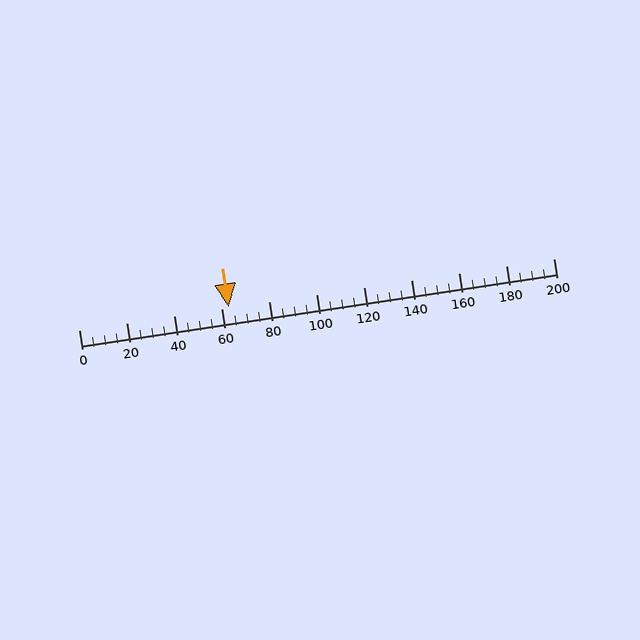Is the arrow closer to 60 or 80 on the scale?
The arrow is closer to 60.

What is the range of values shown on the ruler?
The ruler shows values from 0 to 200.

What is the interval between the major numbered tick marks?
The major tick marks are spaced 20 units apart.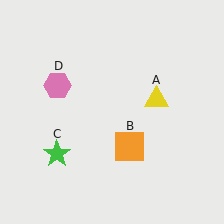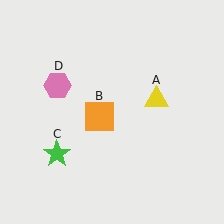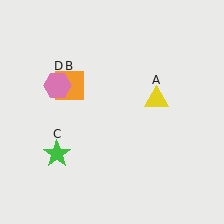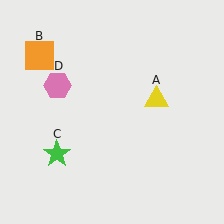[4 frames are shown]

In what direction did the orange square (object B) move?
The orange square (object B) moved up and to the left.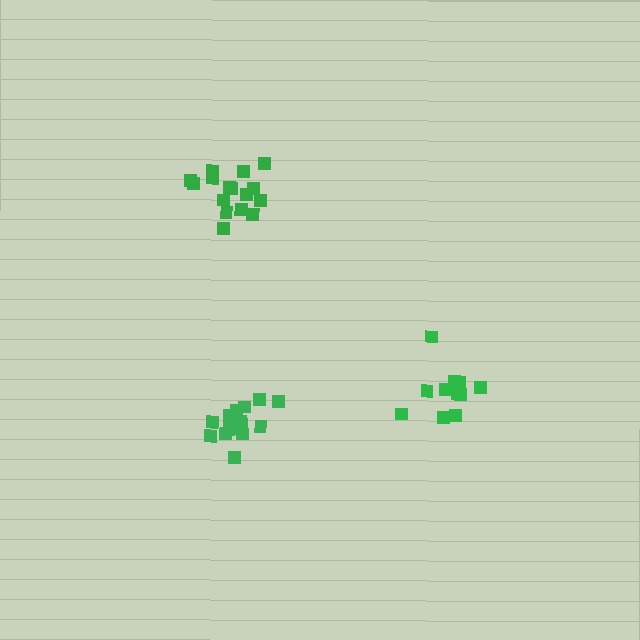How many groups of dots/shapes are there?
There are 3 groups.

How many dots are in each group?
Group 1: 17 dots, Group 2: 11 dots, Group 3: 16 dots (44 total).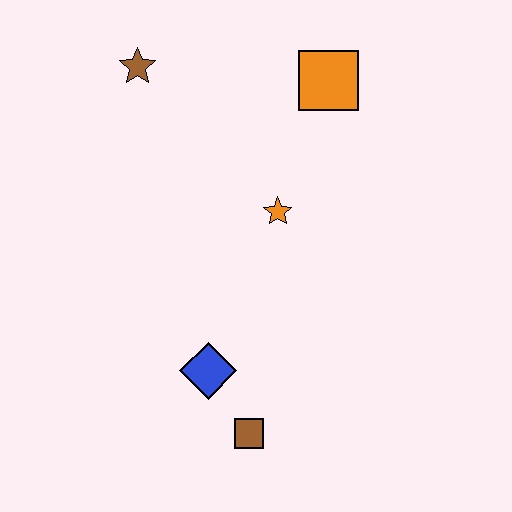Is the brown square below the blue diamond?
Yes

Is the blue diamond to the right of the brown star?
Yes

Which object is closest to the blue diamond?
The brown square is closest to the blue diamond.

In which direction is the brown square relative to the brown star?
The brown square is below the brown star.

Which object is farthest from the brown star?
The brown square is farthest from the brown star.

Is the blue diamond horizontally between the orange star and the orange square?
No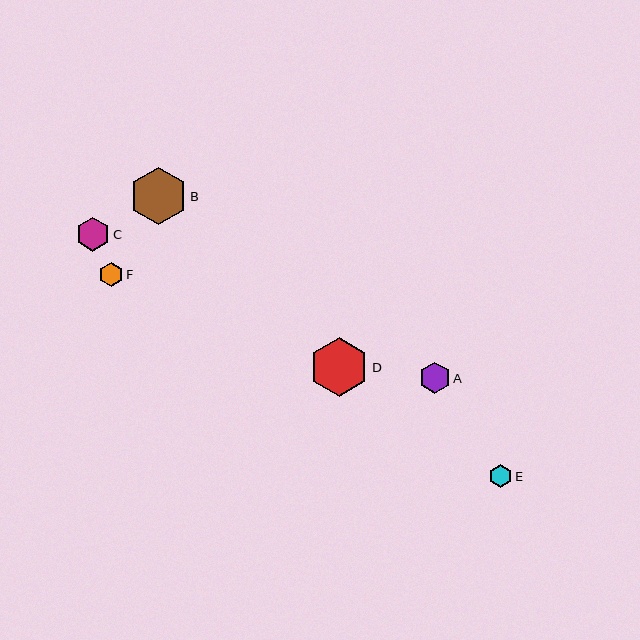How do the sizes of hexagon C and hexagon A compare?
Hexagon C and hexagon A are approximately the same size.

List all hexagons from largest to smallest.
From largest to smallest: D, B, C, A, F, E.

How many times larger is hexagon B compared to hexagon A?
Hexagon B is approximately 1.8 times the size of hexagon A.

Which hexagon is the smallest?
Hexagon E is the smallest with a size of approximately 23 pixels.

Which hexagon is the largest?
Hexagon D is the largest with a size of approximately 60 pixels.